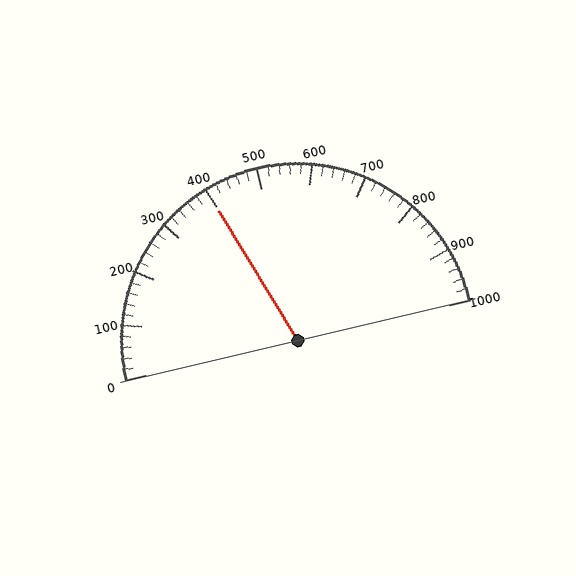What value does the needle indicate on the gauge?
The needle indicates approximately 400.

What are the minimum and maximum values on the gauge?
The gauge ranges from 0 to 1000.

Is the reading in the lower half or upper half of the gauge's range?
The reading is in the lower half of the range (0 to 1000).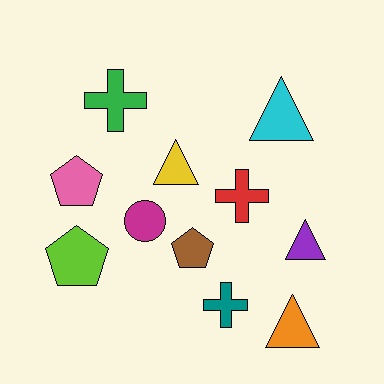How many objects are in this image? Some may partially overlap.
There are 11 objects.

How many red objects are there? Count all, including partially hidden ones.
There is 1 red object.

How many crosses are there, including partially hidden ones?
There are 3 crosses.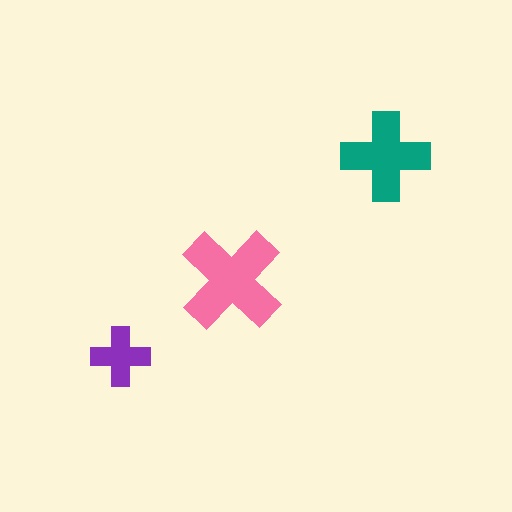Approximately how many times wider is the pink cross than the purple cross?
About 2 times wider.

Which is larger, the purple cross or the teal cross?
The teal one.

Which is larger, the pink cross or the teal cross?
The pink one.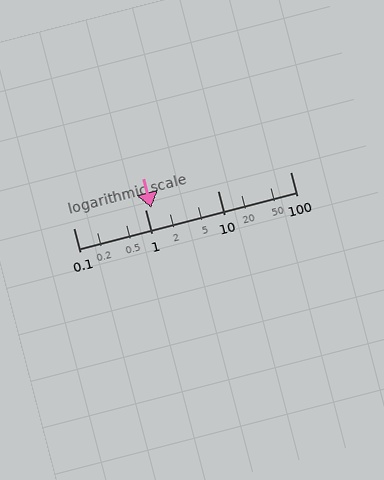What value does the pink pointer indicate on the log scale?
The pointer indicates approximately 1.2.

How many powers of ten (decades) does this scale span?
The scale spans 3 decades, from 0.1 to 100.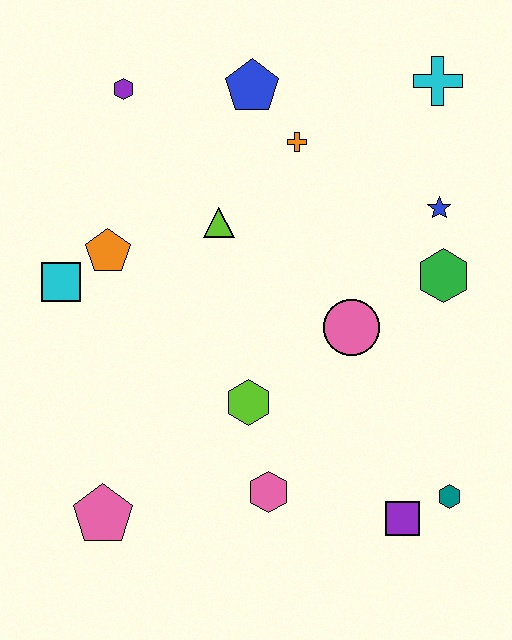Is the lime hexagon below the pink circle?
Yes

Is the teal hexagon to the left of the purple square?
No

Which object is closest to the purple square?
The teal hexagon is closest to the purple square.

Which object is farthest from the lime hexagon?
The cyan cross is farthest from the lime hexagon.